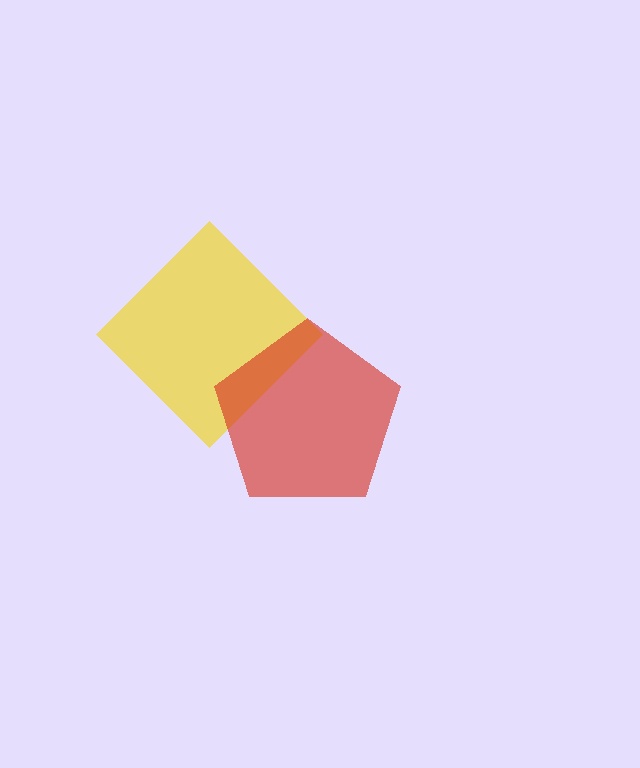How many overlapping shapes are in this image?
There are 2 overlapping shapes in the image.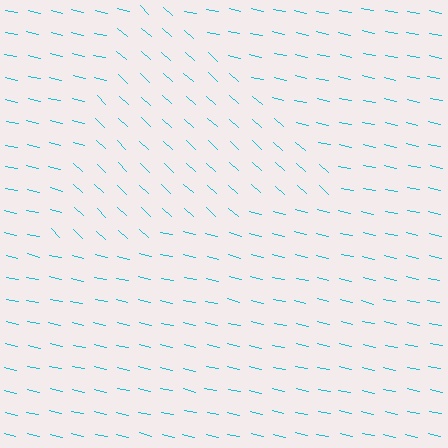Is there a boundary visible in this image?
Yes, there is a texture boundary formed by a change in line orientation.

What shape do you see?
I see a triangle.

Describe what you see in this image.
The image is filled with small cyan line segments. A triangle region in the image has lines oriented differently from the surrounding lines, creating a visible texture boundary.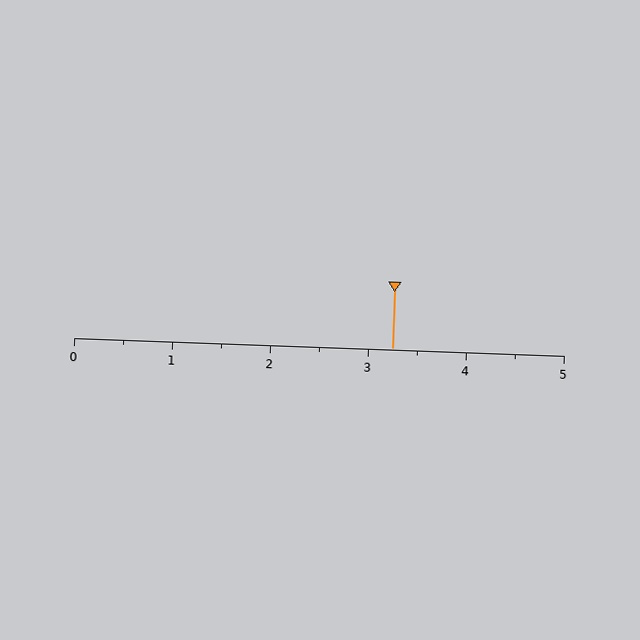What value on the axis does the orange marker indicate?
The marker indicates approximately 3.2.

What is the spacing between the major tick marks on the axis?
The major ticks are spaced 1 apart.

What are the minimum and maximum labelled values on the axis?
The axis runs from 0 to 5.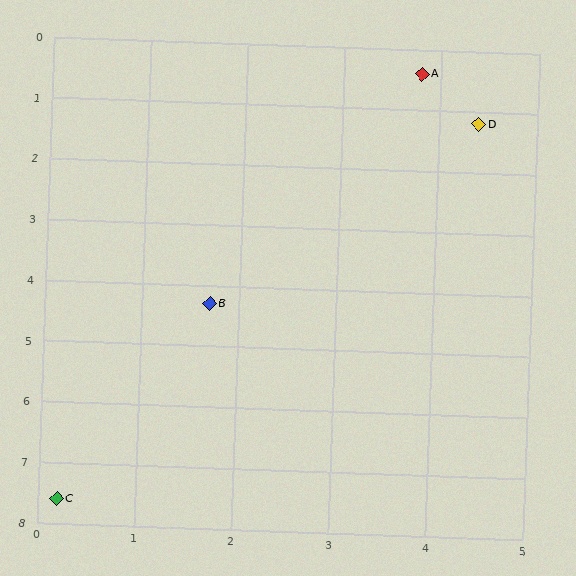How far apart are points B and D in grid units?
Points B and D are about 4.1 grid units apart.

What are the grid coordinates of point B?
Point B is at approximately (1.7, 4.3).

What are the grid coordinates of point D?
Point D is at approximately (4.4, 1.2).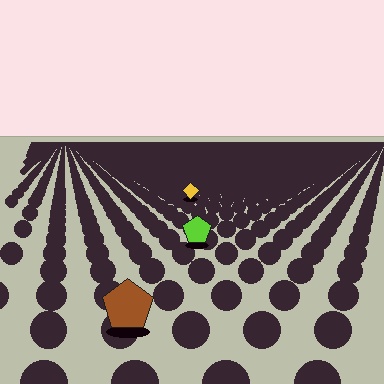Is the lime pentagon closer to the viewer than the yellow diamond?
Yes. The lime pentagon is closer — you can tell from the texture gradient: the ground texture is coarser near it.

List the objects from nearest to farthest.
From nearest to farthest: the brown pentagon, the lime pentagon, the yellow diamond.